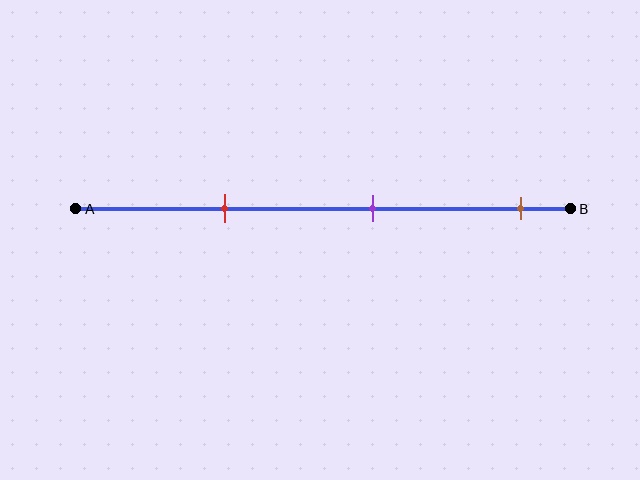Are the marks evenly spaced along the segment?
Yes, the marks are approximately evenly spaced.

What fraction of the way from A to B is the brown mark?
The brown mark is approximately 90% (0.9) of the way from A to B.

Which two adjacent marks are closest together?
The red and purple marks are the closest adjacent pair.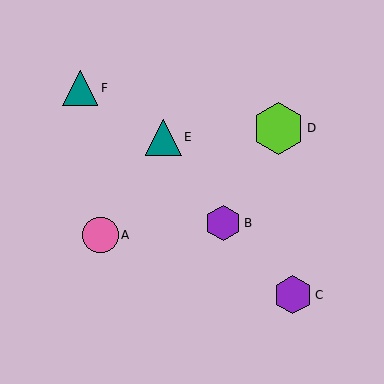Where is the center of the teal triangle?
The center of the teal triangle is at (80, 88).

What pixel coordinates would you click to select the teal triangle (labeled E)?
Click at (164, 137) to select the teal triangle E.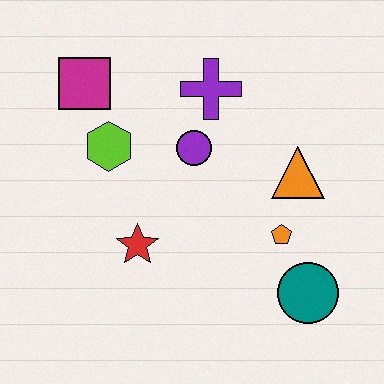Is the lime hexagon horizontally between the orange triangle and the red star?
No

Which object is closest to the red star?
The lime hexagon is closest to the red star.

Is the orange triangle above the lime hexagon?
No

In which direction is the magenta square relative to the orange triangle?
The magenta square is to the left of the orange triangle.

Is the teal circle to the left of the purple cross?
No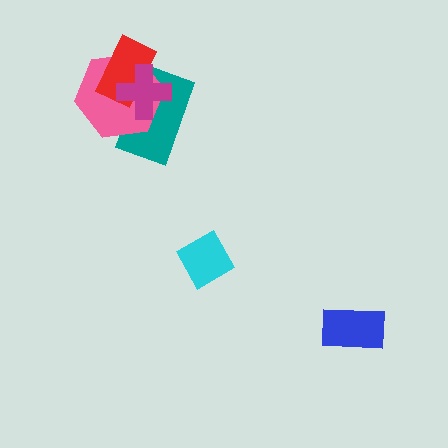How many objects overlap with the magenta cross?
3 objects overlap with the magenta cross.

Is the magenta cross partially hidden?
No, no other shape covers it.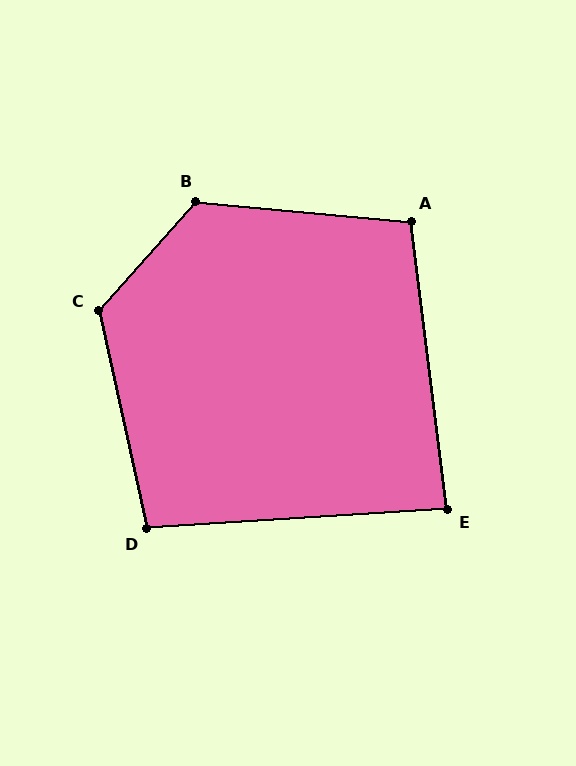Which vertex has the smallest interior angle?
E, at approximately 87 degrees.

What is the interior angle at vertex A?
Approximately 102 degrees (obtuse).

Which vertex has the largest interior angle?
B, at approximately 127 degrees.